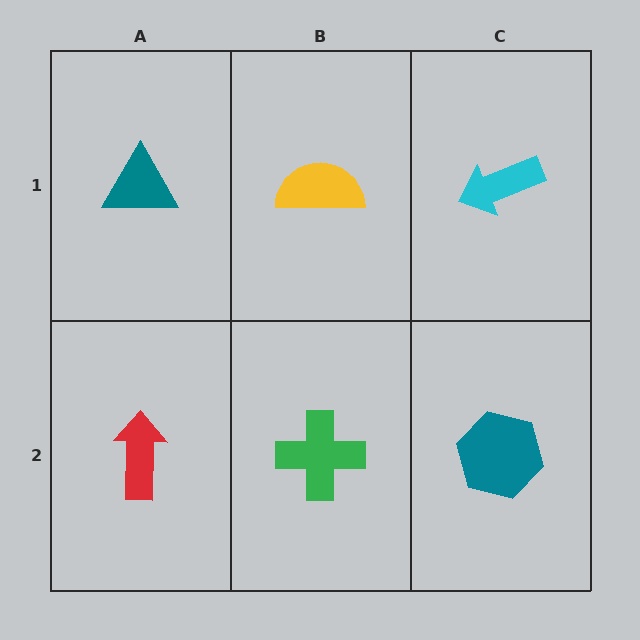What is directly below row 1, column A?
A red arrow.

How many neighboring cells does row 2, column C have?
2.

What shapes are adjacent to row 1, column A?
A red arrow (row 2, column A), a yellow semicircle (row 1, column B).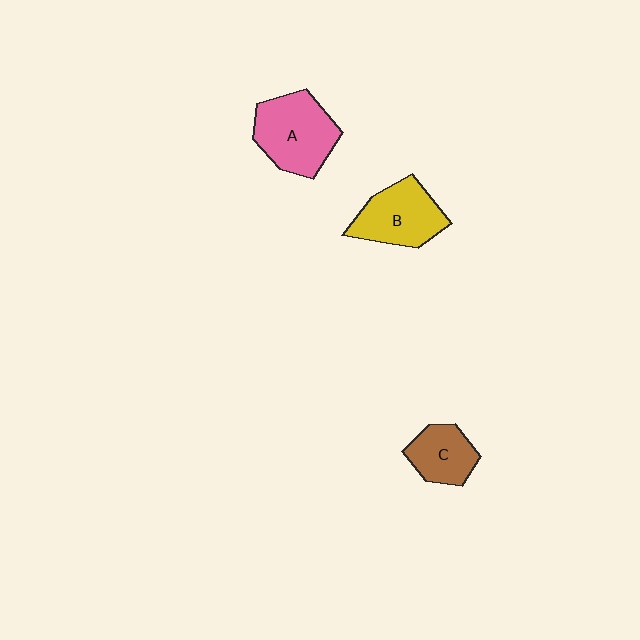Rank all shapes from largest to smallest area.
From largest to smallest: A (pink), B (yellow), C (brown).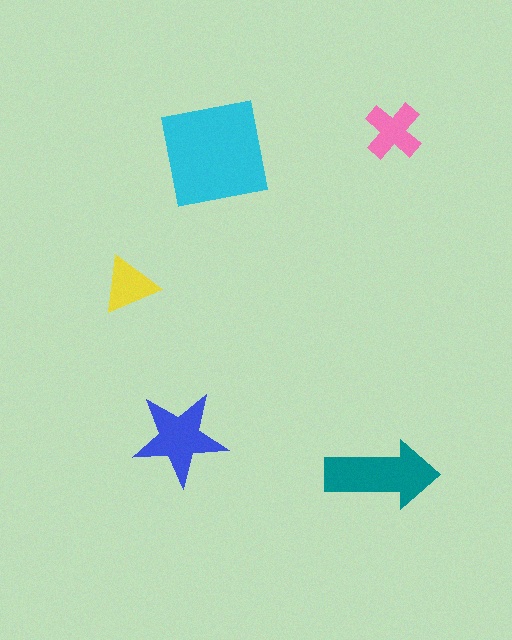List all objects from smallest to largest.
The yellow triangle, the pink cross, the blue star, the teal arrow, the cyan square.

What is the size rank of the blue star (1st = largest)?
3rd.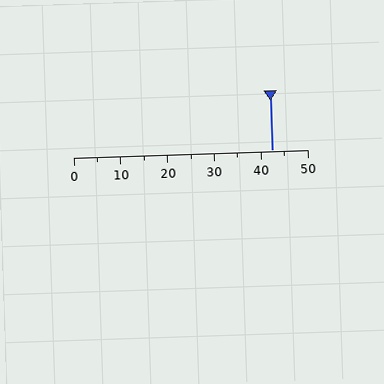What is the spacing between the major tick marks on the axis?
The major ticks are spaced 10 apart.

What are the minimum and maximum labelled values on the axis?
The axis runs from 0 to 50.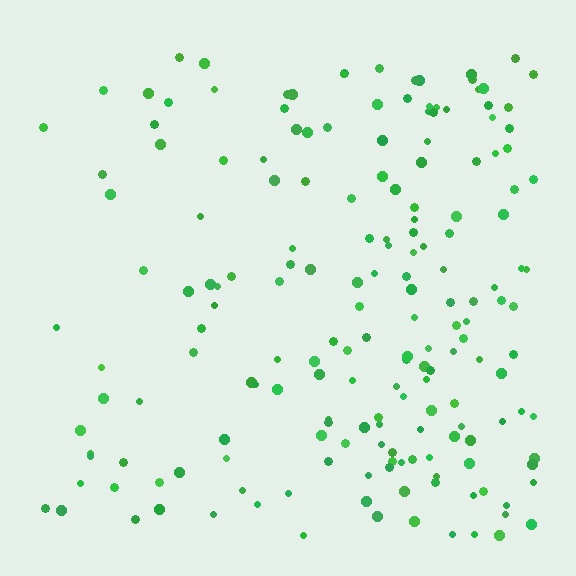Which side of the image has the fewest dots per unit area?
The left.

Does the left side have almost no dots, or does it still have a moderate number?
Still a moderate number, just noticeably fewer than the right.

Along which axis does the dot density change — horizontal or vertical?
Horizontal.